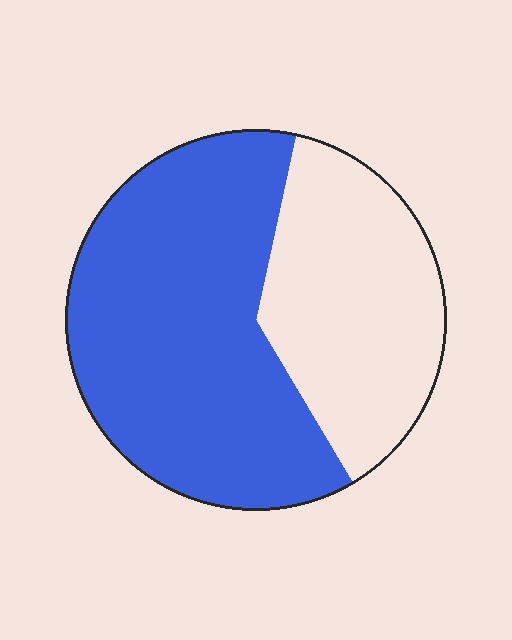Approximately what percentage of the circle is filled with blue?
Approximately 60%.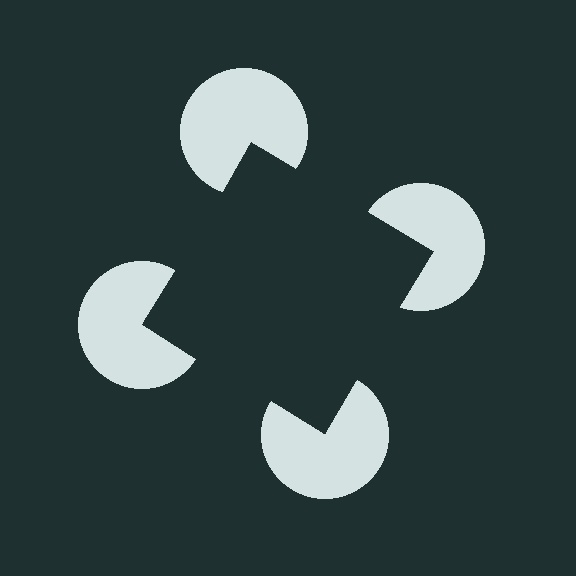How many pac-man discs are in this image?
There are 4 — one at each vertex of the illusory square.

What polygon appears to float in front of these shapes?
An illusory square — its edges are inferred from the aligned wedge cuts in the pac-man discs, not physically drawn.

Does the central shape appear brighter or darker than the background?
It typically appears slightly darker than the background, even though no actual brightness change is drawn.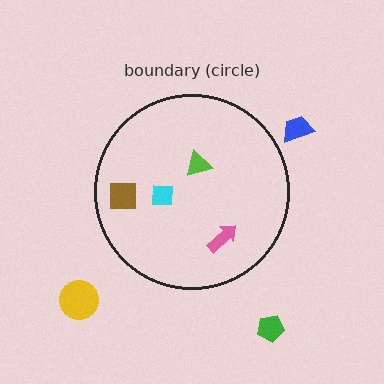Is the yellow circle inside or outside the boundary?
Outside.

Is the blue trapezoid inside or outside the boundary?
Outside.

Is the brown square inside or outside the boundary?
Inside.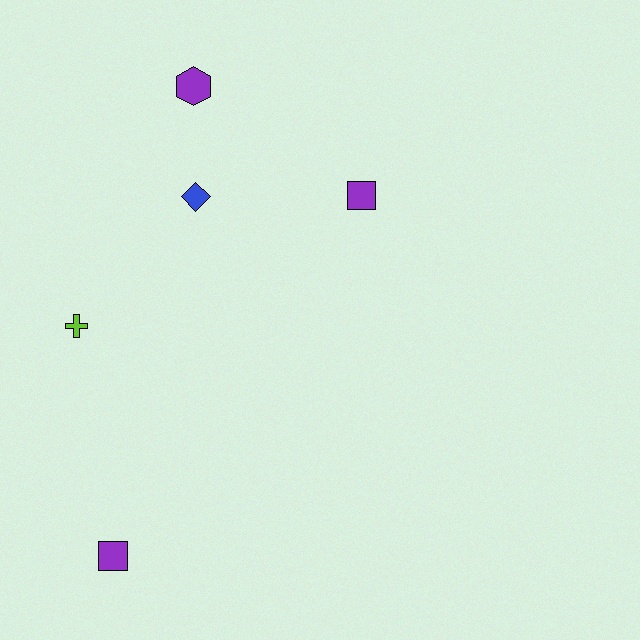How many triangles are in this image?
There are no triangles.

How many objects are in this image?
There are 5 objects.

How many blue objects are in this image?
There is 1 blue object.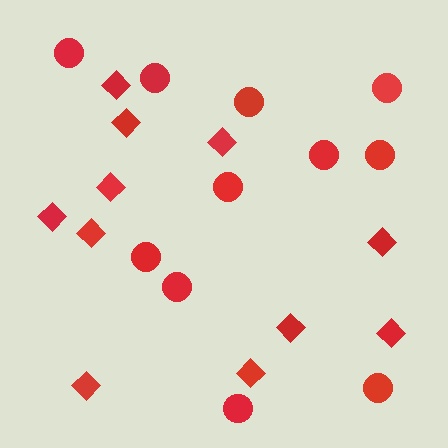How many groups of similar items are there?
There are 2 groups: one group of circles (11) and one group of diamonds (11).